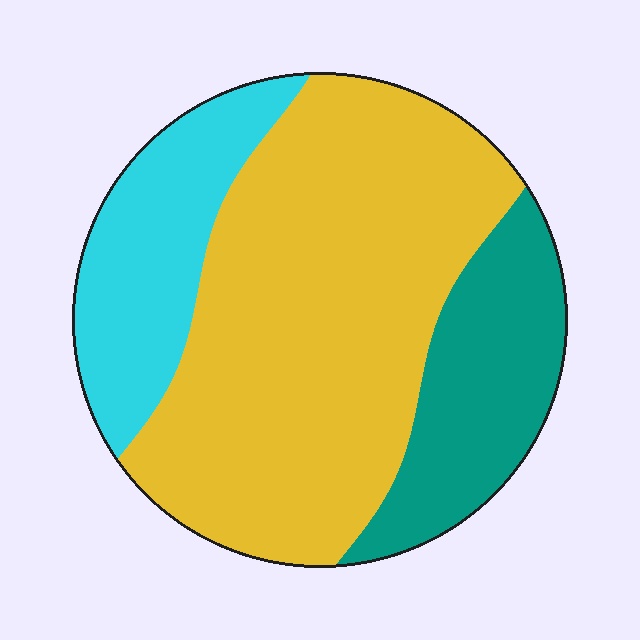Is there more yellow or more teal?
Yellow.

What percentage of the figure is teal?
Teal takes up between a sixth and a third of the figure.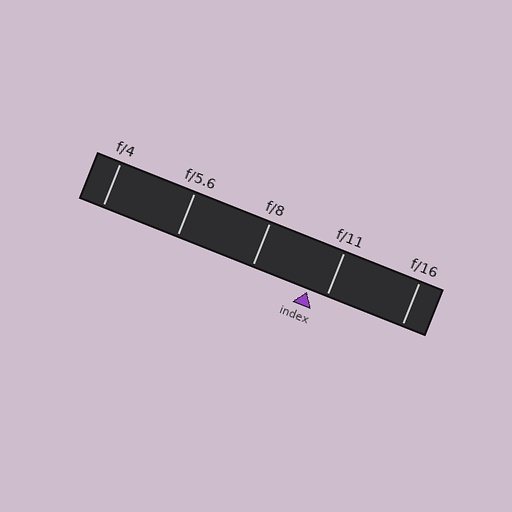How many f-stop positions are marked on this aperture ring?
There are 5 f-stop positions marked.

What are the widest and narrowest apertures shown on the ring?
The widest aperture shown is f/4 and the narrowest is f/16.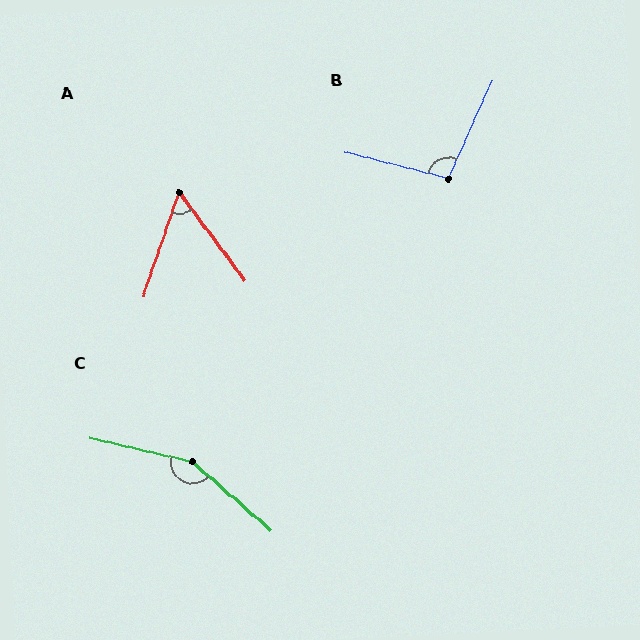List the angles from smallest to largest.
A (56°), B (100°), C (152°).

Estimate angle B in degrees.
Approximately 100 degrees.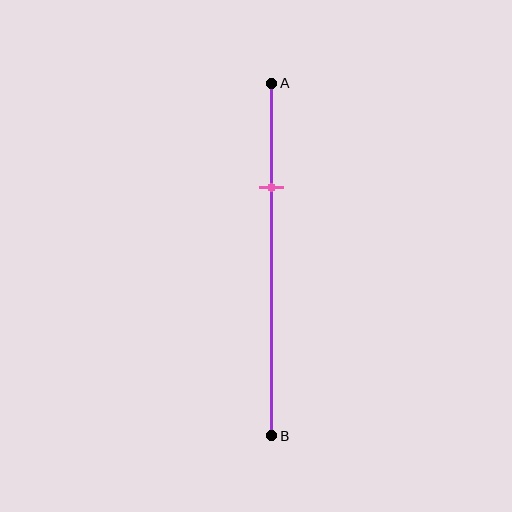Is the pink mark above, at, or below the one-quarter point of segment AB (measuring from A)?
The pink mark is below the one-quarter point of segment AB.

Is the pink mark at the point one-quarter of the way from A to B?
No, the mark is at about 30% from A, not at the 25% one-quarter point.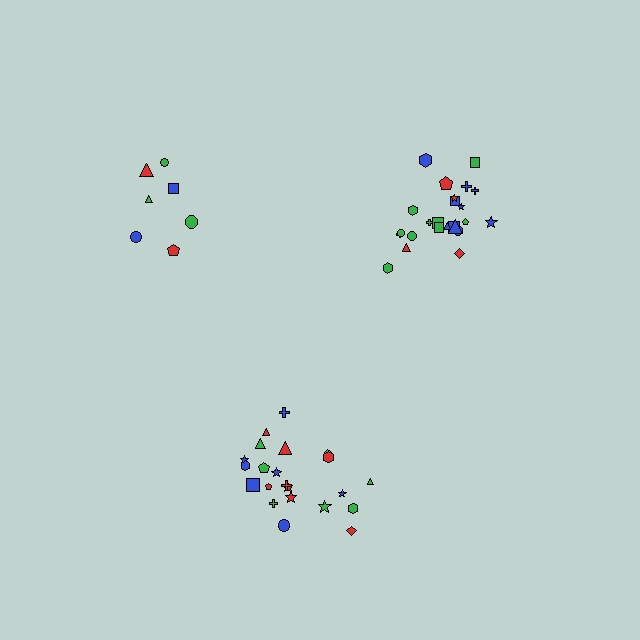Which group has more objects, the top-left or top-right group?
The top-right group.